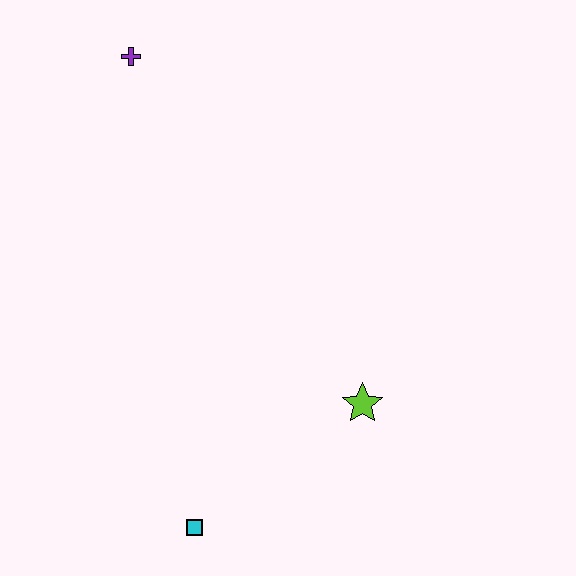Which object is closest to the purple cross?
The lime star is closest to the purple cross.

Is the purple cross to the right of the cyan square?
No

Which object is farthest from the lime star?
The purple cross is farthest from the lime star.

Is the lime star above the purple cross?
No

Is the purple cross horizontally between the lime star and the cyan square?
No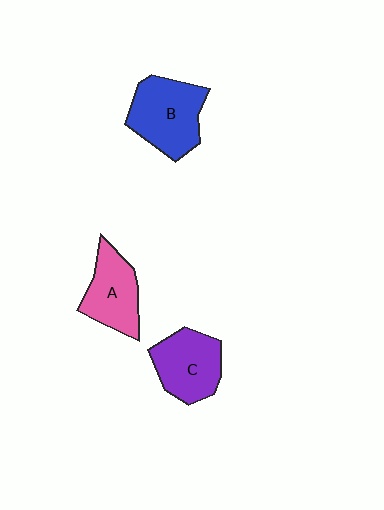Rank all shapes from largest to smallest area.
From largest to smallest: B (blue), C (purple), A (pink).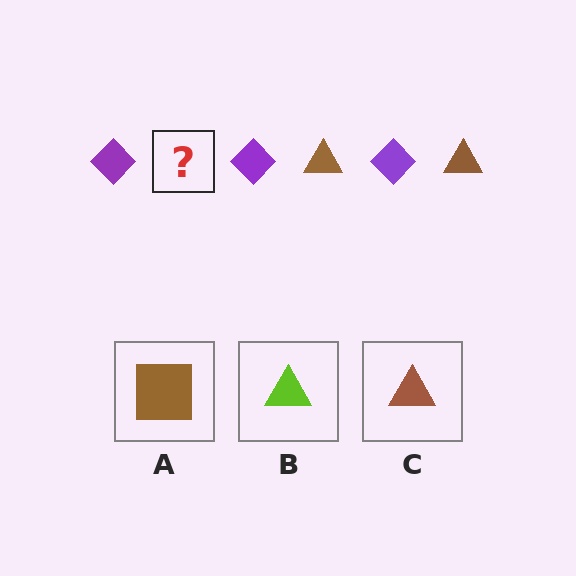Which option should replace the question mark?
Option C.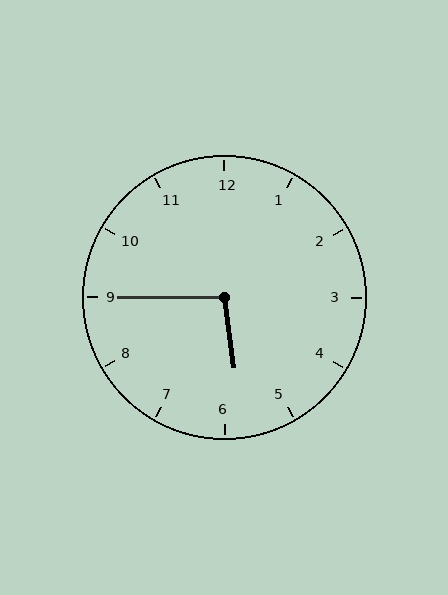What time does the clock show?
5:45.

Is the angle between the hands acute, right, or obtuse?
It is obtuse.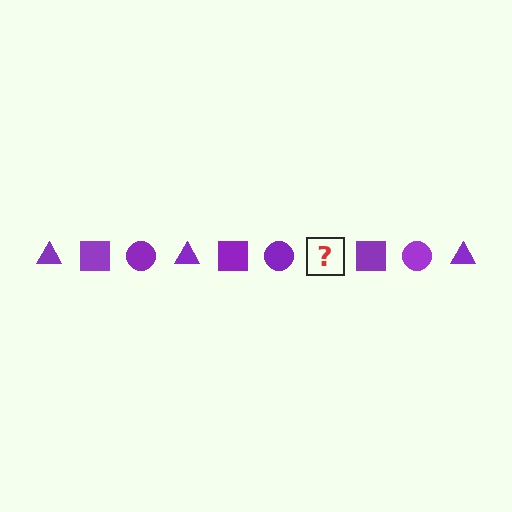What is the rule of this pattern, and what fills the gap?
The rule is that the pattern cycles through triangle, square, circle shapes in purple. The gap should be filled with a purple triangle.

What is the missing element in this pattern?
The missing element is a purple triangle.